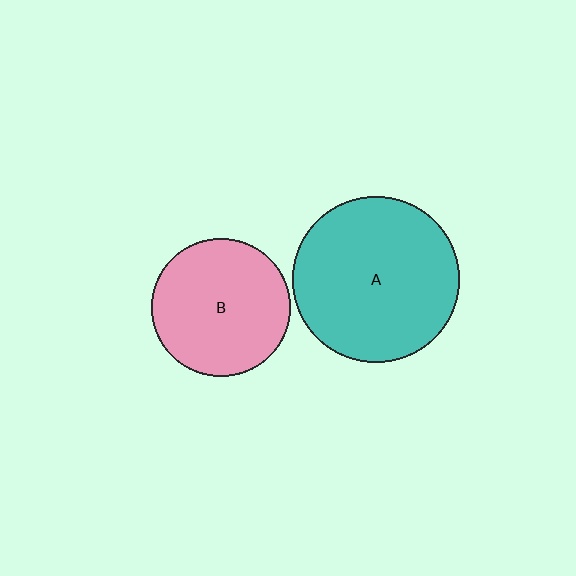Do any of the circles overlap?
No, none of the circles overlap.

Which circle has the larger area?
Circle A (teal).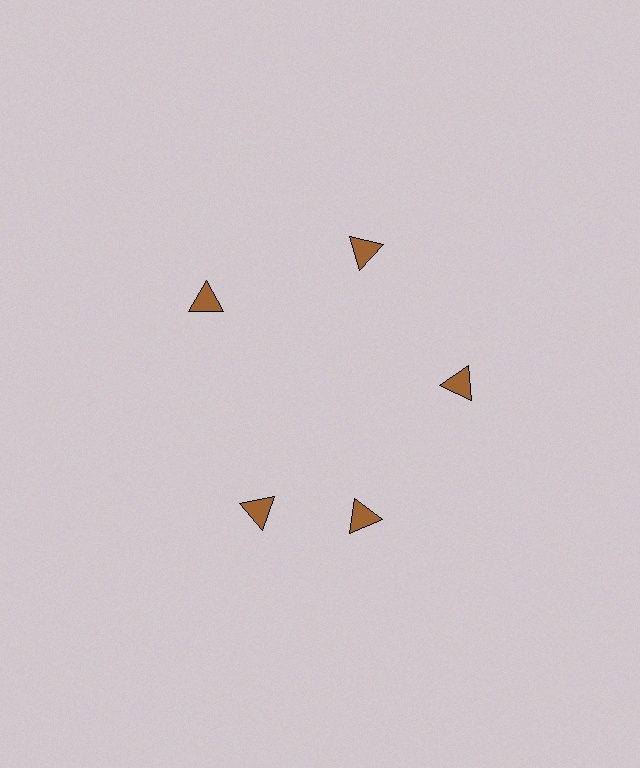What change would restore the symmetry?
The symmetry would be restored by rotating it back into even spacing with its neighbors so that all 5 triangles sit at equal angles and equal distance from the center.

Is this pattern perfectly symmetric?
No. The 5 brown triangles are arranged in a ring, but one element near the 8 o'clock position is rotated out of alignment along the ring, breaking the 5-fold rotational symmetry.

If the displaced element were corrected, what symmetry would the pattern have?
It would have 5-fold rotational symmetry — the pattern would map onto itself every 72 degrees.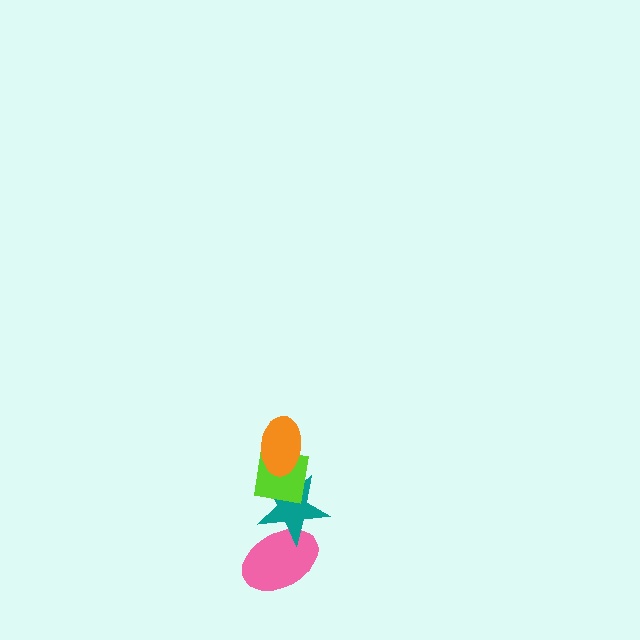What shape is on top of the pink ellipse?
The teal star is on top of the pink ellipse.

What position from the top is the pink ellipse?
The pink ellipse is 4th from the top.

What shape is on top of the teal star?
The lime square is on top of the teal star.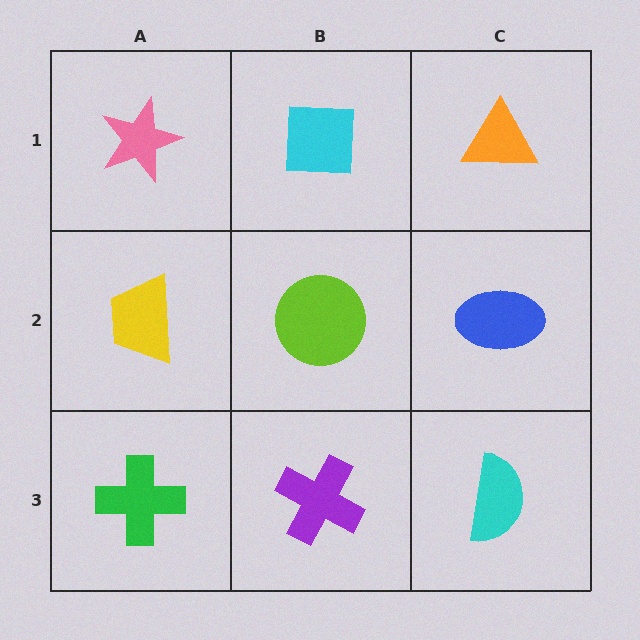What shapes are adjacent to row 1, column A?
A yellow trapezoid (row 2, column A), a cyan square (row 1, column B).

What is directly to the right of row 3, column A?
A purple cross.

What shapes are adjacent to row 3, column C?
A blue ellipse (row 2, column C), a purple cross (row 3, column B).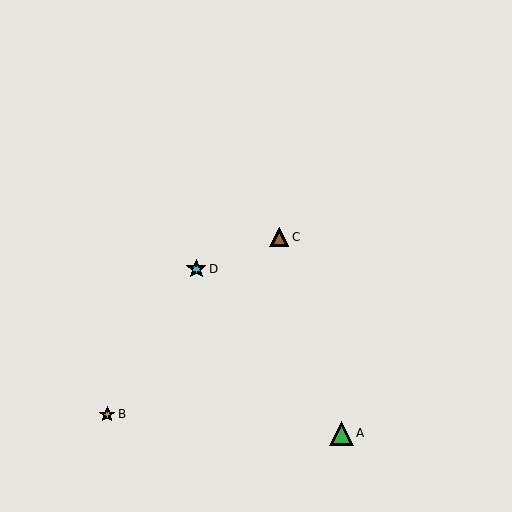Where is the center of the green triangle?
The center of the green triangle is at (342, 433).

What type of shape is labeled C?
Shape C is a brown triangle.